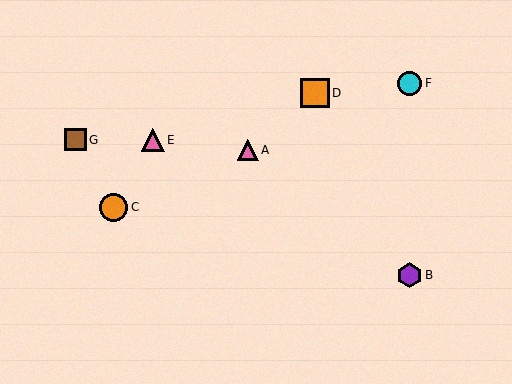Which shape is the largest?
The orange circle (labeled C) is the largest.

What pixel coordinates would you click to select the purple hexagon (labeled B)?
Click at (409, 275) to select the purple hexagon B.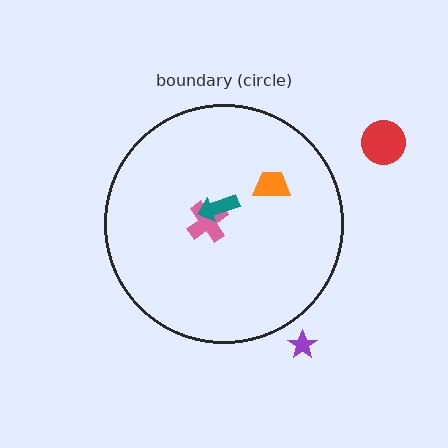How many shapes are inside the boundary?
3 inside, 2 outside.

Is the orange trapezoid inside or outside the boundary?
Inside.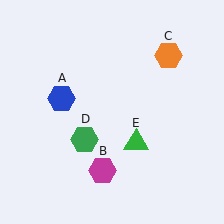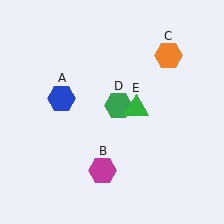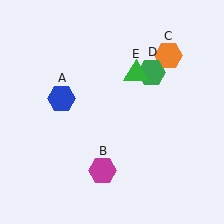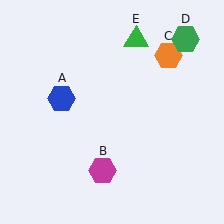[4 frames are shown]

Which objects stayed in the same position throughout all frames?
Blue hexagon (object A) and magenta hexagon (object B) and orange hexagon (object C) remained stationary.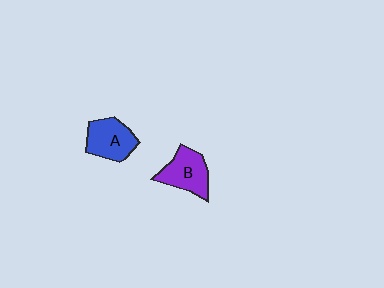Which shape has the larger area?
Shape B (purple).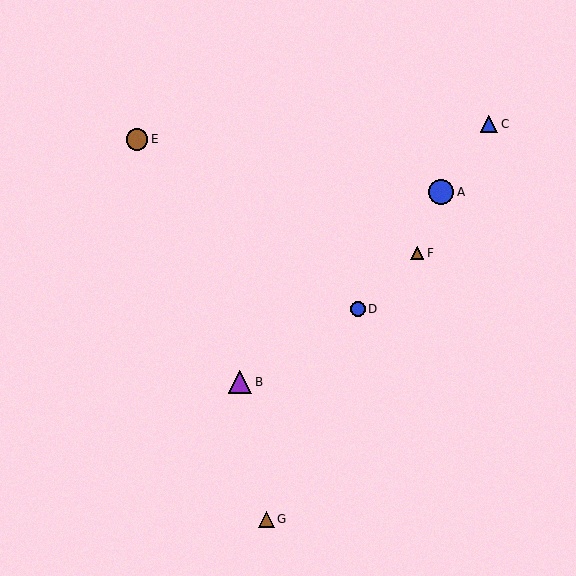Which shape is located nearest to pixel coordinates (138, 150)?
The brown circle (labeled E) at (137, 139) is nearest to that location.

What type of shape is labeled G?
Shape G is a brown triangle.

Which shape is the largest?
The blue circle (labeled A) is the largest.